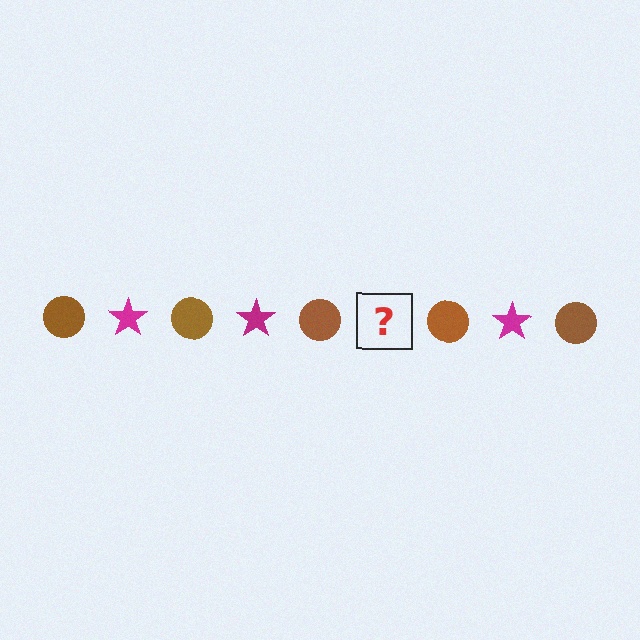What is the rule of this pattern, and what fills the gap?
The rule is that the pattern alternates between brown circle and magenta star. The gap should be filled with a magenta star.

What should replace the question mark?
The question mark should be replaced with a magenta star.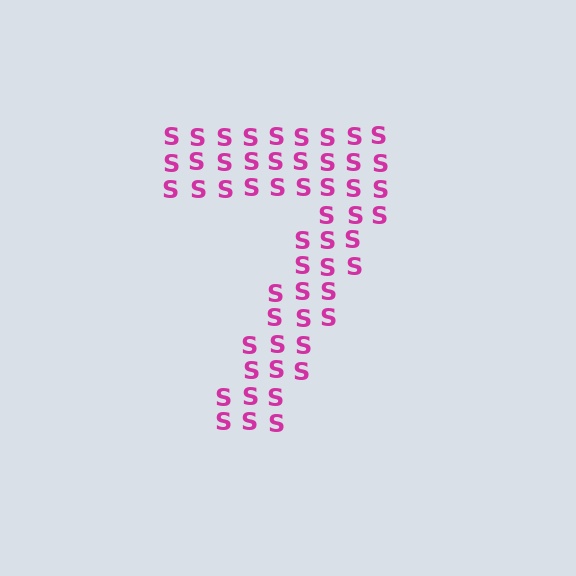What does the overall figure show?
The overall figure shows the digit 7.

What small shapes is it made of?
It is made of small letter S's.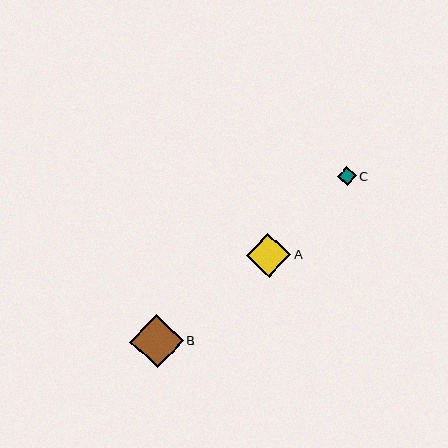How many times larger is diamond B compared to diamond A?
Diamond B is approximately 1.2 times the size of diamond A.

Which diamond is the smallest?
Diamond C is the smallest with a size of approximately 18 pixels.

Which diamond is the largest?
Diamond B is the largest with a size of approximately 53 pixels.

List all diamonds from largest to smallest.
From largest to smallest: B, A, C.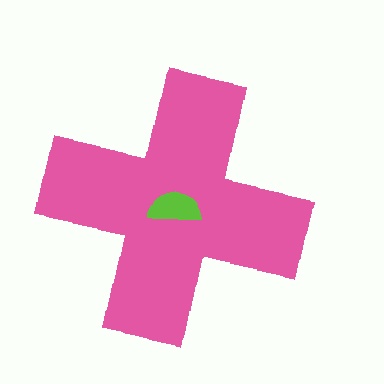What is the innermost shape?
The lime semicircle.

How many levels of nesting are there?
2.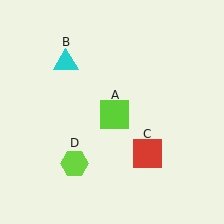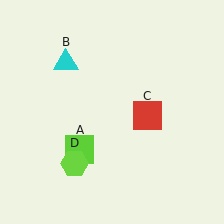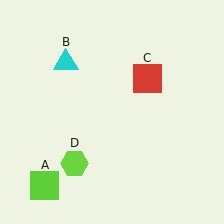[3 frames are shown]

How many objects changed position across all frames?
2 objects changed position: lime square (object A), red square (object C).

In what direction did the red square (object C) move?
The red square (object C) moved up.